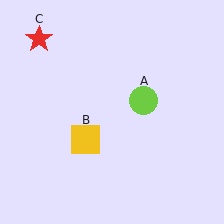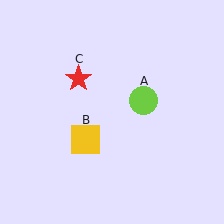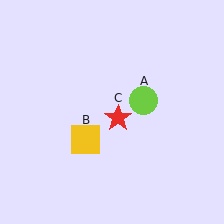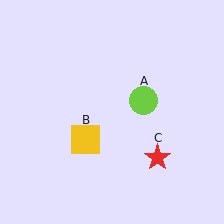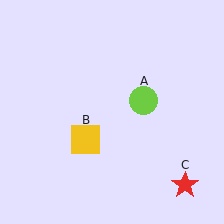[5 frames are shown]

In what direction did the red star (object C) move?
The red star (object C) moved down and to the right.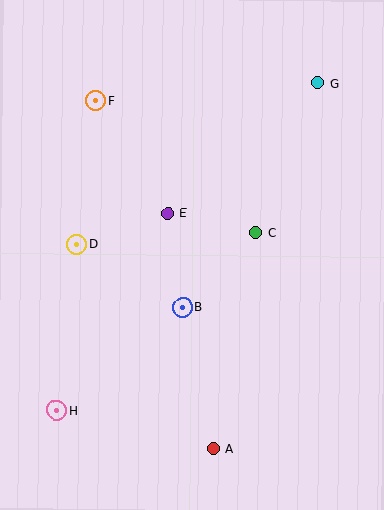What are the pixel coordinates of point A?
Point A is at (213, 449).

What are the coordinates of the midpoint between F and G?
The midpoint between F and G is at (207, 92).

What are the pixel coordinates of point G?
Point G is at (318, 83).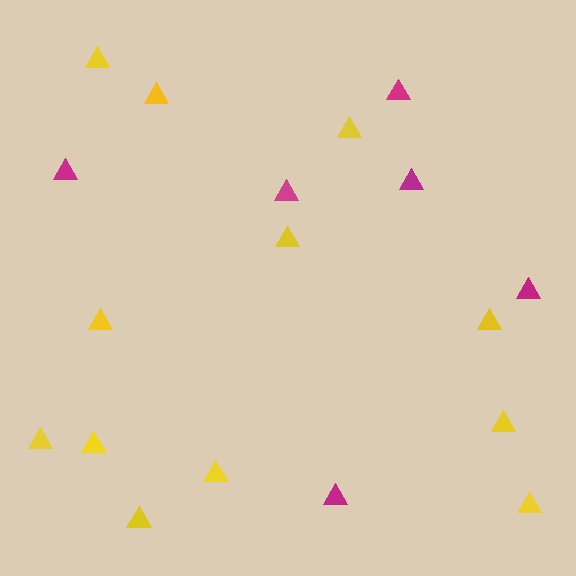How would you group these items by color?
There are 2 groups: one group of yellow triangles (12) and one group of magenta triangles (6).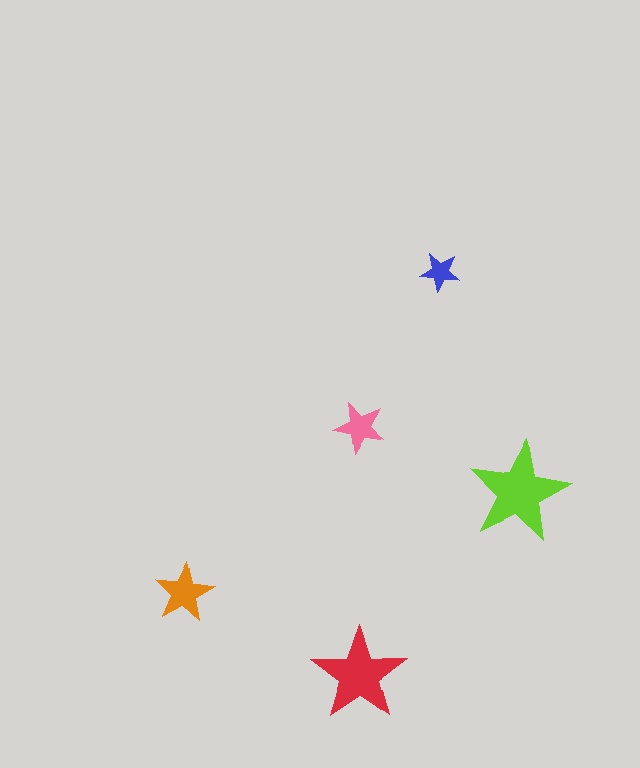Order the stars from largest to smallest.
the lime one, the red one, the orange one, the pink one, the blue one.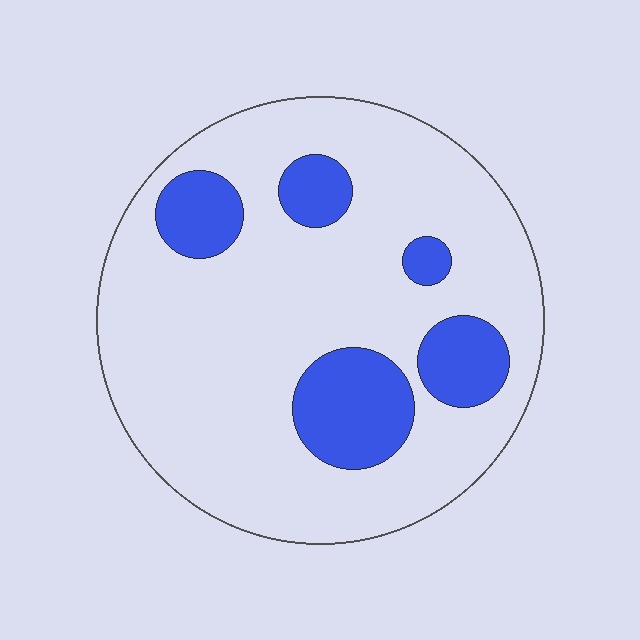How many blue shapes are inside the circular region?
5.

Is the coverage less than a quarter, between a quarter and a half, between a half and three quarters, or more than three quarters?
Less than a quarter.